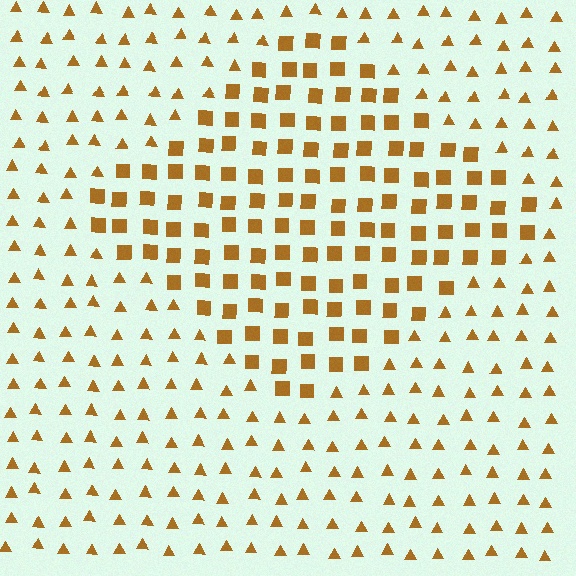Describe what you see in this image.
The image is filled with small brown elements arranged in a uniform grid. A diamond-shaped region contains squares, while the surrounding area contains triangles. The boundary is defined purely by the change in element shape.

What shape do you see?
I see a diamond.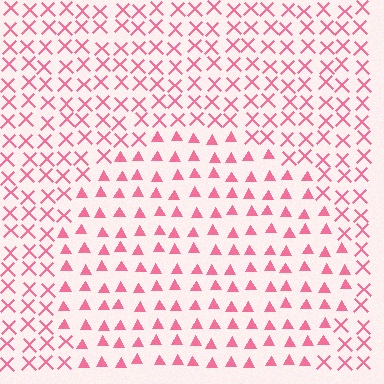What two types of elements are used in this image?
The image uses triangles inside the circle region and X marks outside it.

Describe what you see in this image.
The image is filled with small pink elements arranged in a uniform grid. A circle-shaped region contains triangles, while the surrounding area contains X marks. The boundary is defined purely by the change in element shape.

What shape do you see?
I see a circle.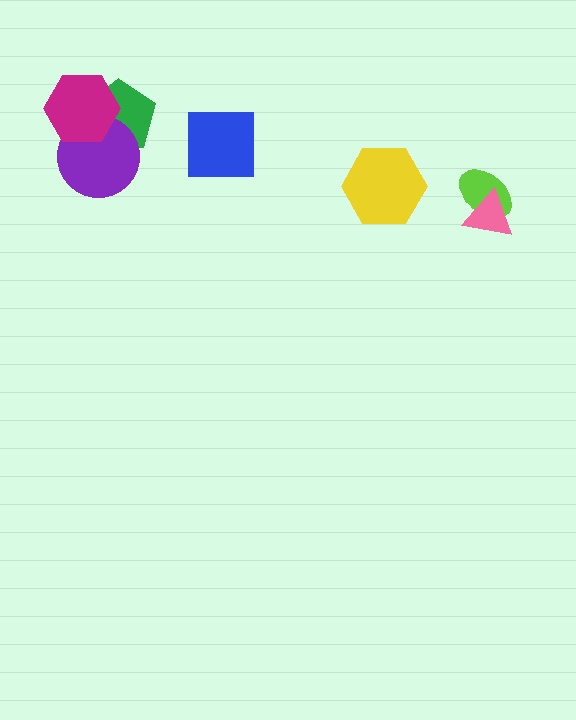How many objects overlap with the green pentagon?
2 objects overlap with the green pentagon.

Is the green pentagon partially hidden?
Yes, it is partially covered by another shape.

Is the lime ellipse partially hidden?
Yes, it is partially covered by another shape.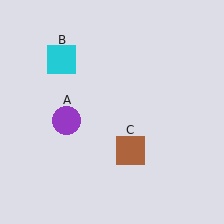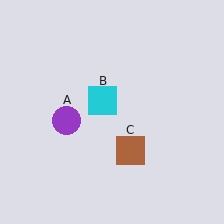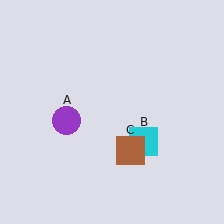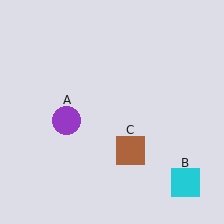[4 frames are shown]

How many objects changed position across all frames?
1 object changed position: cyan square (object B).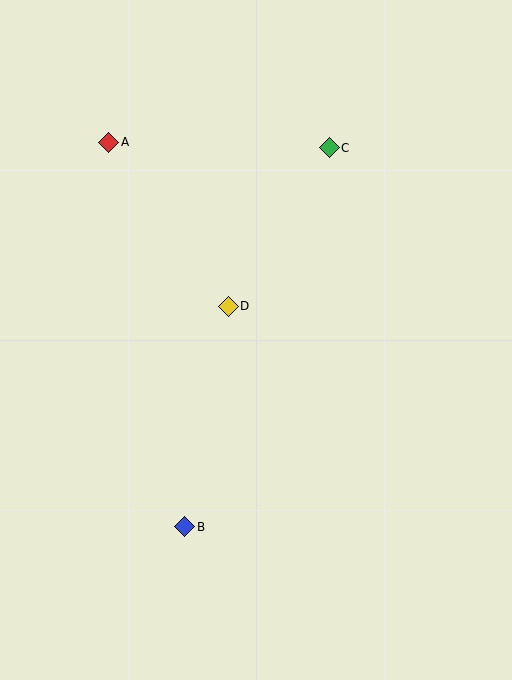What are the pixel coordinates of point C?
Point C is at (329, 148).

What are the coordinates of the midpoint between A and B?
The midpoint between A and B is at (147, 334).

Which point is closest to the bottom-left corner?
Point B is closest to the bottom-left corner.